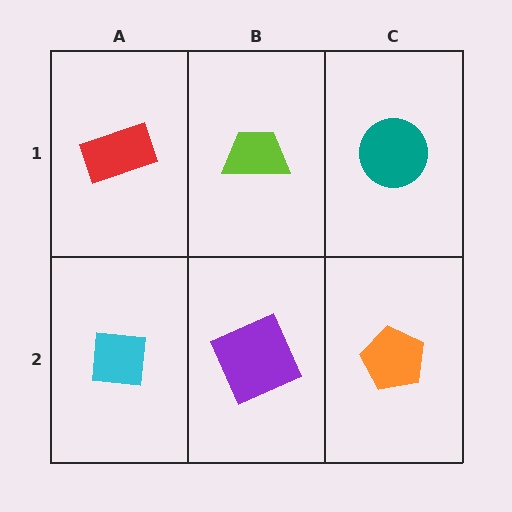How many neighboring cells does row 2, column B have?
3.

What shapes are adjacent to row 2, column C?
A teal circle (row 1, column C), a purple square (row 2, column B).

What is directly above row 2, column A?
A red rectangle.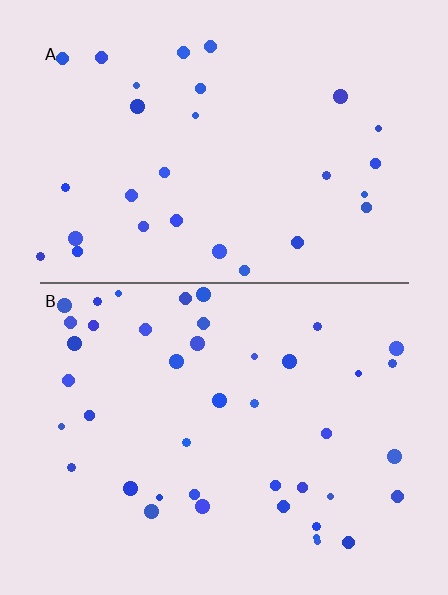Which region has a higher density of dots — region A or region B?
B (the bottom).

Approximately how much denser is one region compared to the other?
Approximately 1.5× — region B over region A.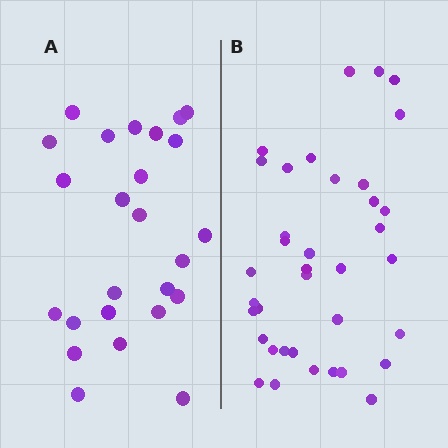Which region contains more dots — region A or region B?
Region B (the right region) has more dots.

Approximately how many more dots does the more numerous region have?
Region B has roughly 12 or so more dots than region A.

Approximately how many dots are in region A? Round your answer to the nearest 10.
About 20 dots. (The exact count is 25, which rounds to 20.)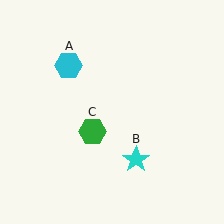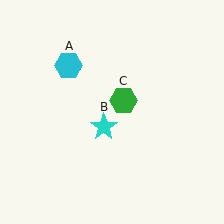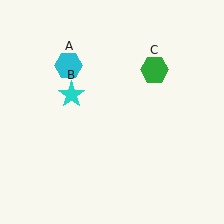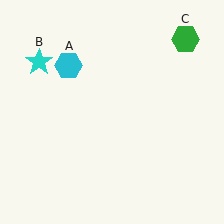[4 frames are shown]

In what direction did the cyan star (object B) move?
The cyan star (object B) moved up and to the left.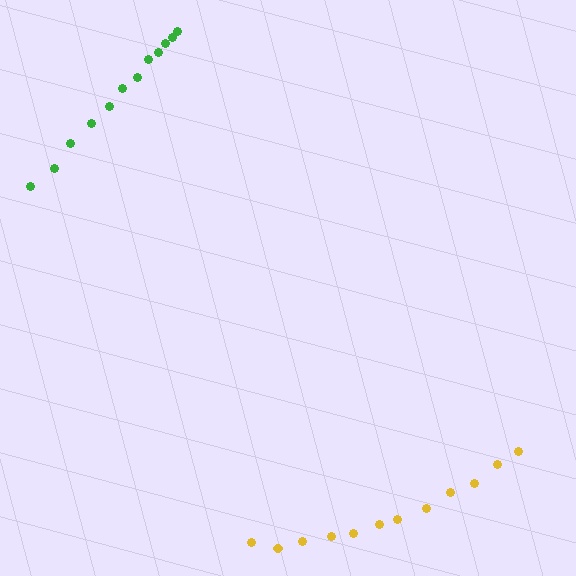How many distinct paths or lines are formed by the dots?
There are 2 distinct paths.